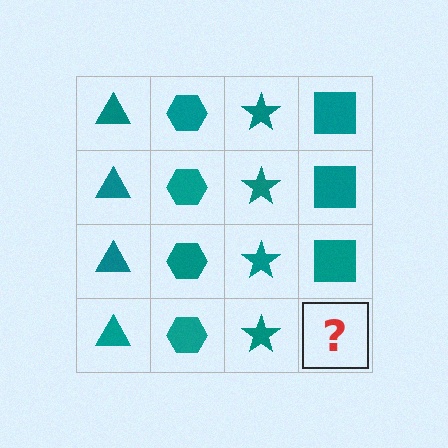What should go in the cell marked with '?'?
The missing cell should contain a teal square.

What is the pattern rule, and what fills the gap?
The rule is that each column has a consistent shape. The gap should be filled with a teal square.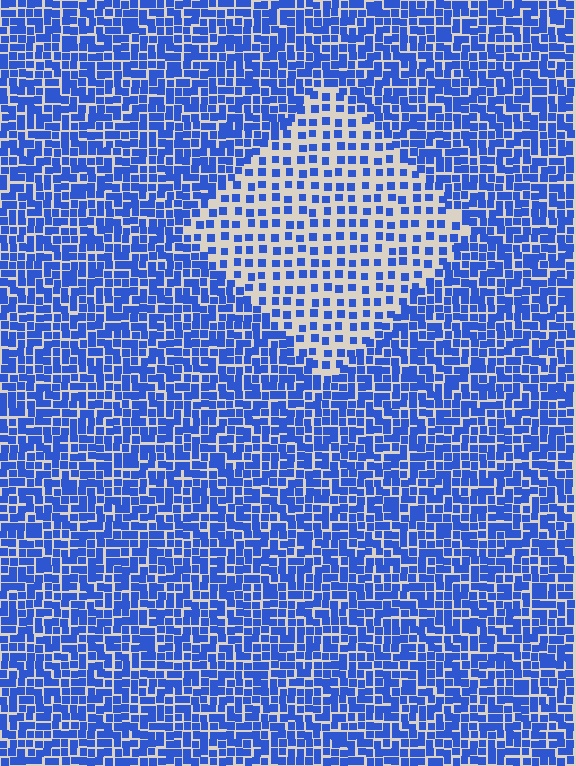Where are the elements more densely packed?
The elements are more densely packed outside the diamond boundary.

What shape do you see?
I see a diamond.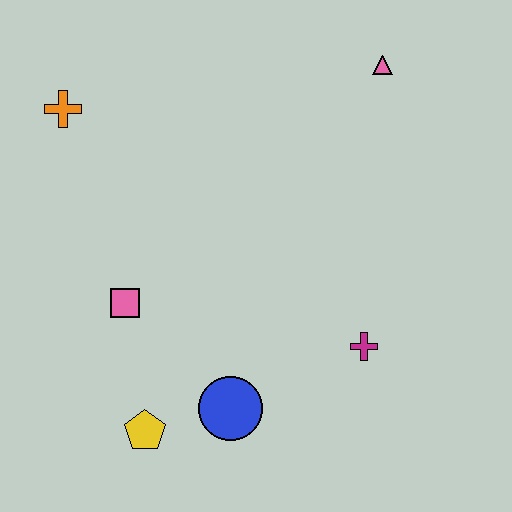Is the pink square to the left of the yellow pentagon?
Yes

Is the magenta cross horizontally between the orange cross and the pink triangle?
Yes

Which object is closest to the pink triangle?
The magenta cross is closest to the pink triangle.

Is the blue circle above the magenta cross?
No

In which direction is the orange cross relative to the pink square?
The orange cross is above the pink square.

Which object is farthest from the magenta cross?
The orange cross is farthest from the magenta cross.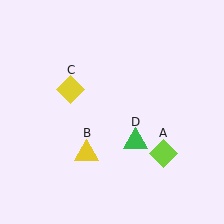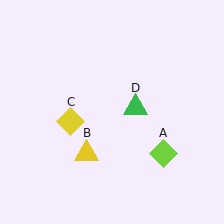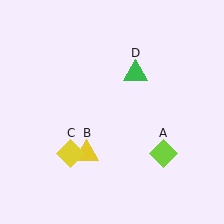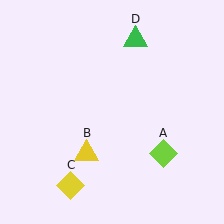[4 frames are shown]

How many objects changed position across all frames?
2 objects changed position: yellow diamond (object C), green triangle (object D).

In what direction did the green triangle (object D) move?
The green triangle (object D) moved up.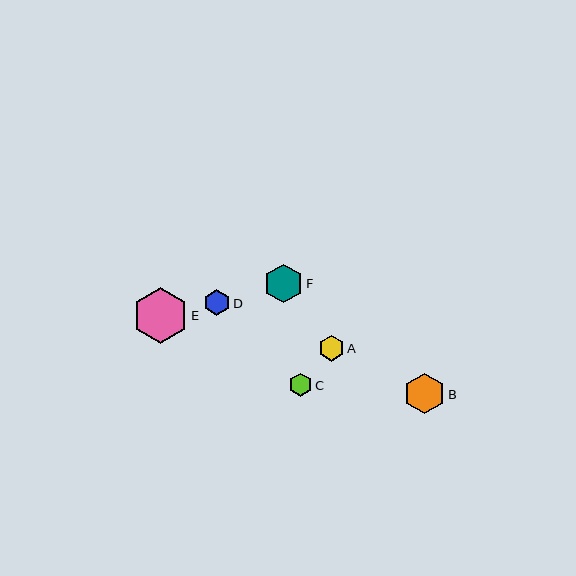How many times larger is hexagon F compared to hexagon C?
Hexagon F is approximately 1.7 times the size of hexagon C.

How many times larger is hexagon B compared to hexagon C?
Hexagon B is approximately 1.8 times the size of hexagon C.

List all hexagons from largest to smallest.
From largest to smallest: E, B, F, D, A, C.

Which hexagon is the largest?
Hexagon E is the largest with a size of approximately 56 pixels.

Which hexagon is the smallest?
Hexagon C is the smallest with a size of approximately 23 pixels.